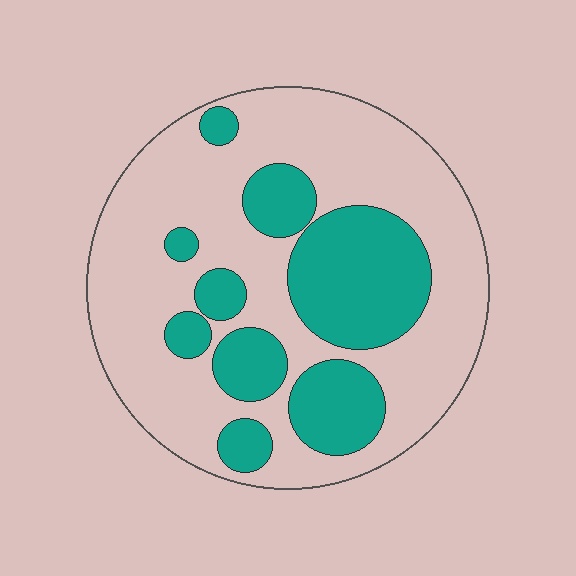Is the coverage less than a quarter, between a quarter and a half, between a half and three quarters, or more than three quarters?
Between a quarter and a half.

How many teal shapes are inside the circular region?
9.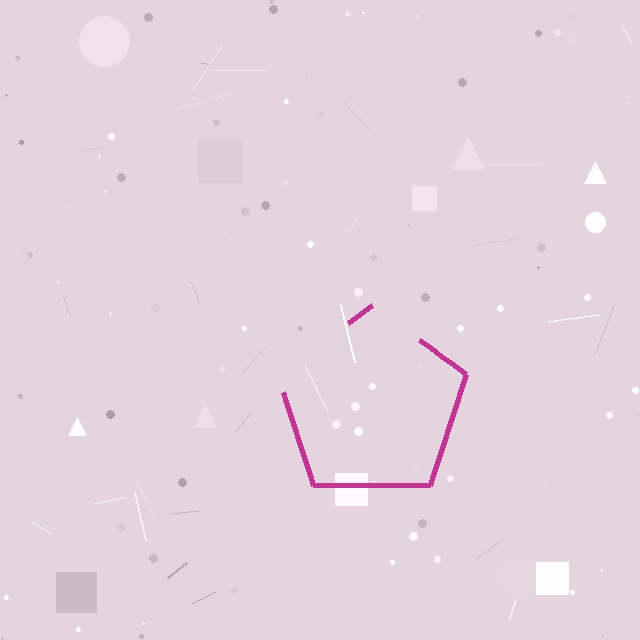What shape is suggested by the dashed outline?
The dashed outline suggests a pentagon.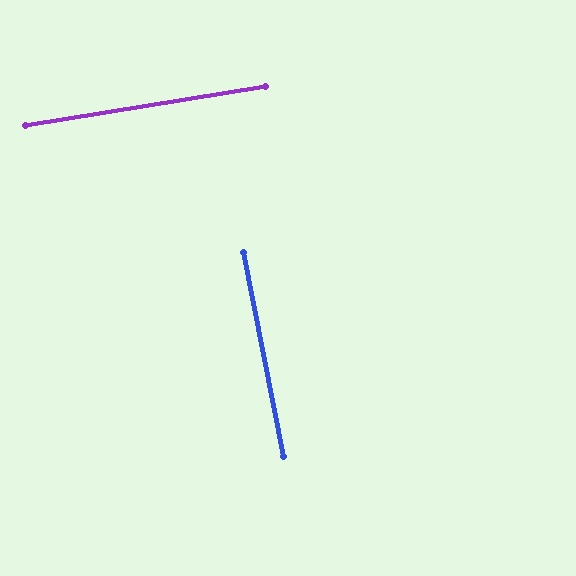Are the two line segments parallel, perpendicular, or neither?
Perpendicular — they meet at approximately 88°.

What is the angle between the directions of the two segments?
Approximately 88 degrees.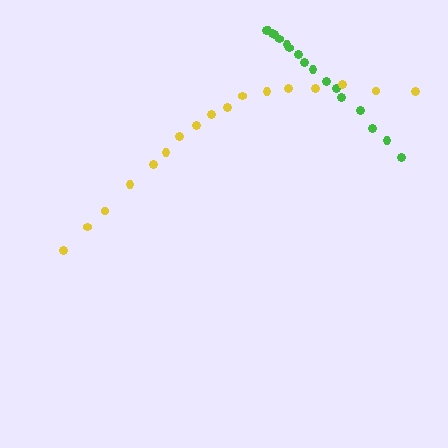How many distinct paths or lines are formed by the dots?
There are 2 distinct paths.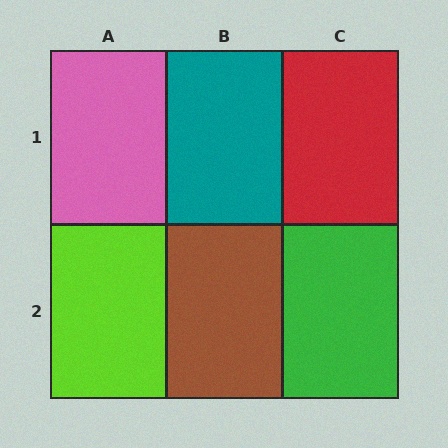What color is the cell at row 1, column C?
Red.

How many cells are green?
1 cell is green.